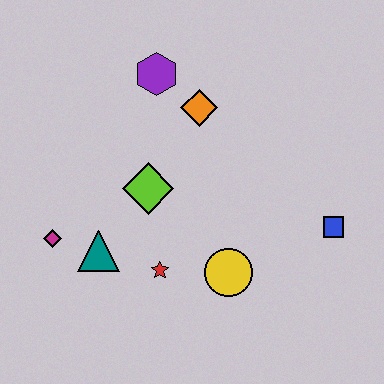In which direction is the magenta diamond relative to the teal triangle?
The magenta diamond is to the left of the teal triangle.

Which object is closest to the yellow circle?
The red star is closest to the yellow circle.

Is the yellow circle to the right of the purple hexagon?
Yes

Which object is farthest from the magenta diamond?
The blue square is farthest from the magenta diamond.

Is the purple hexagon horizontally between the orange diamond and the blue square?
No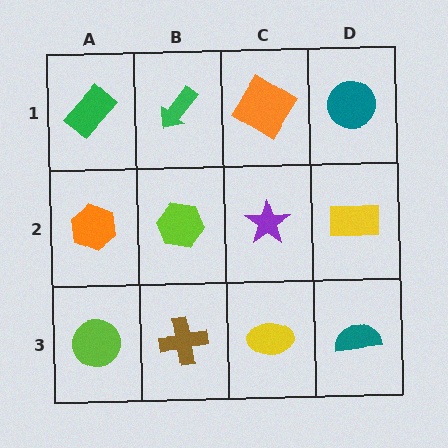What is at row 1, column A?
A green rectangle.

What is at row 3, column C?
A yellow ellipse.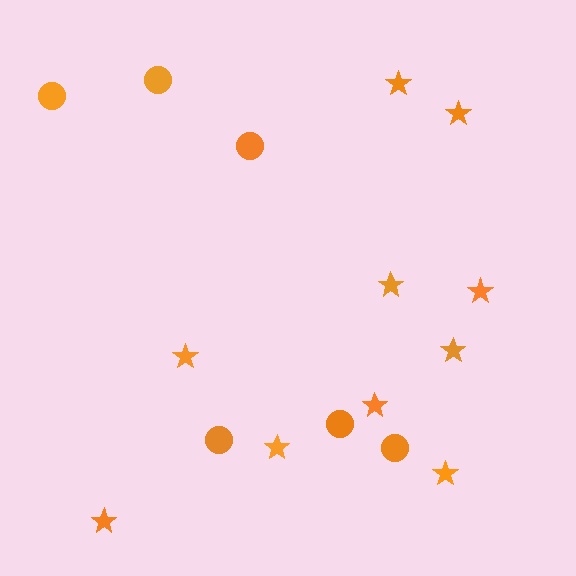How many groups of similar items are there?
There are 2 groups: one group of stars (10) and one group of circles (6).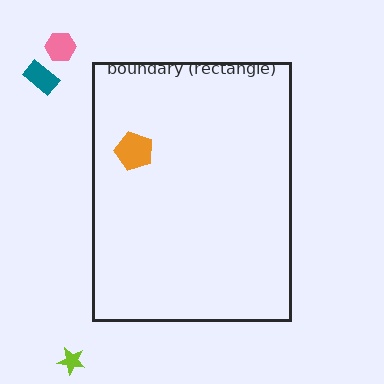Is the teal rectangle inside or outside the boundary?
Outside.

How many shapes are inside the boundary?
1 inside, 3 outside.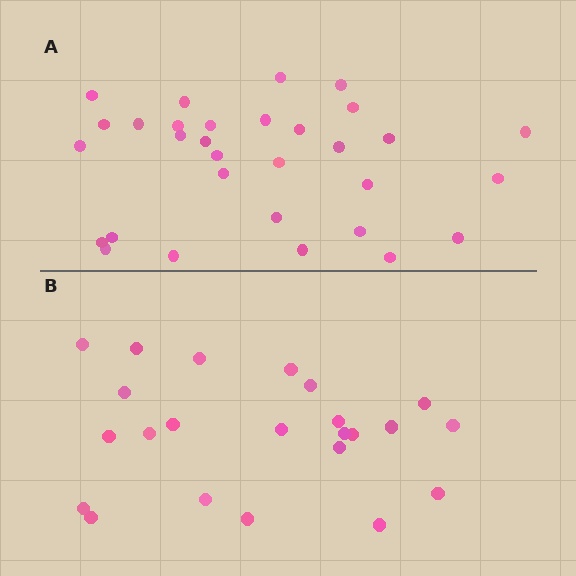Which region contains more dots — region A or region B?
Region A (the top region) has more dots.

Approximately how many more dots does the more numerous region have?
Region A has roughly 8 or so more dots than region B.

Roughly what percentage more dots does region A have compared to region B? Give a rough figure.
About 35% more.